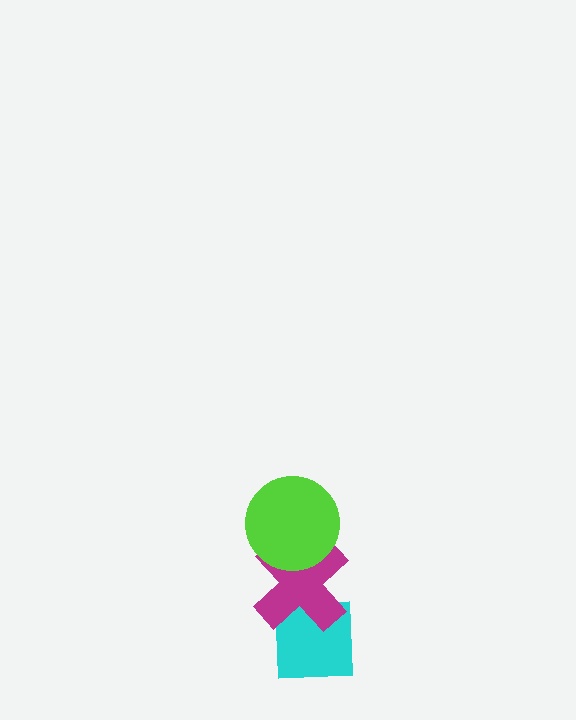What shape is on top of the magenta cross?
The lime circle is on top of the magenta cross.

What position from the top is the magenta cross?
The magenta cross is 2nd from the top.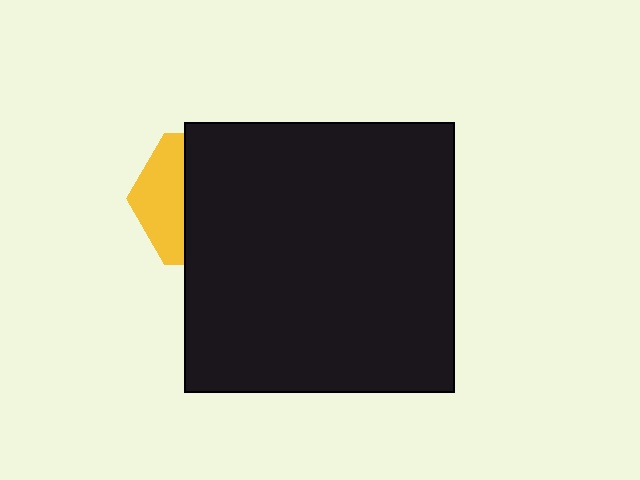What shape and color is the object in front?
The object in front is a black square.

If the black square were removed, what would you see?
You would see the complete yellow hexagon.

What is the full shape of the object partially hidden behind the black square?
The partially hidden object is a yellow hexagon.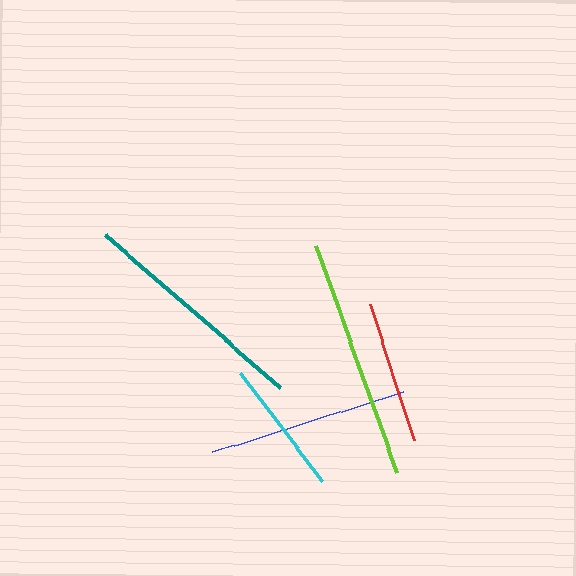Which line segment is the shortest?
The cyan line is the shortest at approximately 136 pixels.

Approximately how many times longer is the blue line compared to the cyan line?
The blue line is approximately 1.5 times the length of the cyan line.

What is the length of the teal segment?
The teal segment is approximately 232 pixels long.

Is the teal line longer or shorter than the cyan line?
The teal line is longer than the cyan line.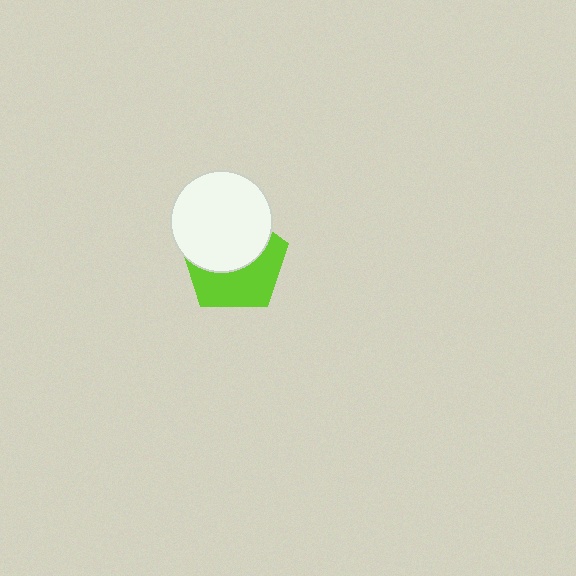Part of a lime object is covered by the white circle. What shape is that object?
It is a pentagon.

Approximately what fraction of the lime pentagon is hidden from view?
Roughly 51% of the lime pentagon is hidden behind the white circle.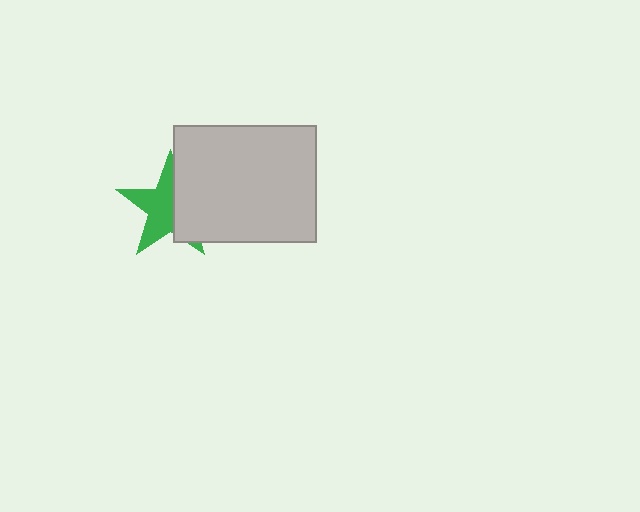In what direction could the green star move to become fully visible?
The green star could move left. That would shift it out from behind the light gray rectangle entirely.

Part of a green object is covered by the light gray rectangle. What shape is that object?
It is a star.